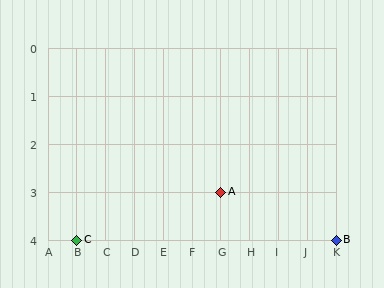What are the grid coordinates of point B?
Point B is at grid coordinates (K, 4).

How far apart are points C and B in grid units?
Points C and B are 9 columns apart.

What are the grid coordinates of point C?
Point C is at grid coordinates (B, 4).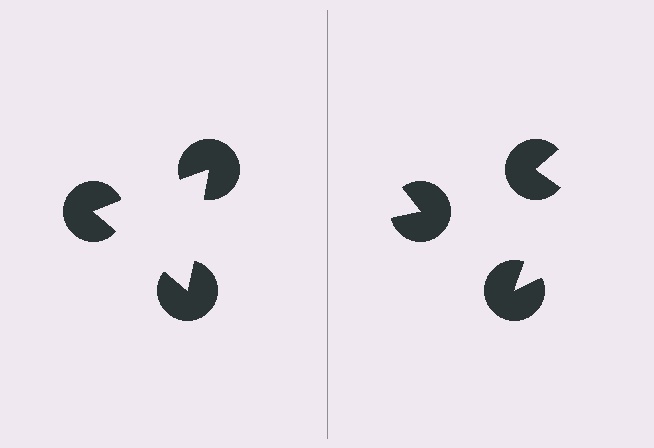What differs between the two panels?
The pac-man discs are positioned identically on both sides; only the wedge orientations differ. On the left they align to a triangle; on the right they are misaligned.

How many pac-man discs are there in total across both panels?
6 — 3 on each side.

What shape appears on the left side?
An illusory triangle.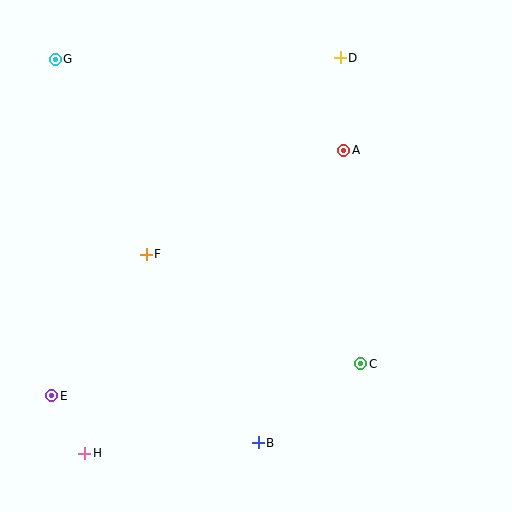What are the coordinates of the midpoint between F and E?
The midpoint between F and E is at (99, 325).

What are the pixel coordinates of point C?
Point C is at (361, 364).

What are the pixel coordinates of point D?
Point D is at (340, 58).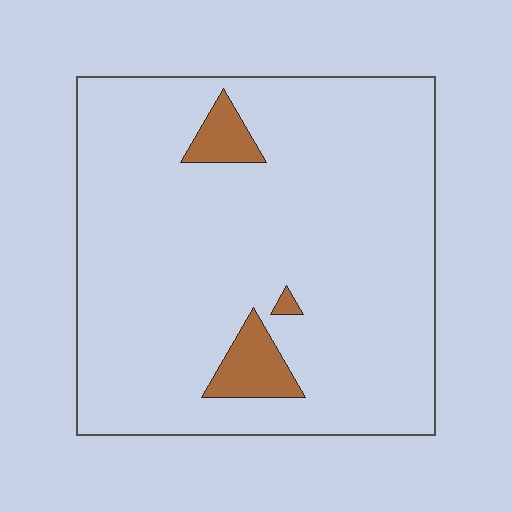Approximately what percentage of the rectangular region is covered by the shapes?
Approximately 5%.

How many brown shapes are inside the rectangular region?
3.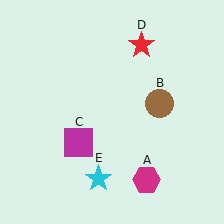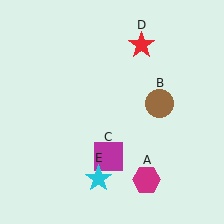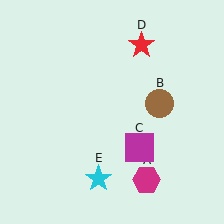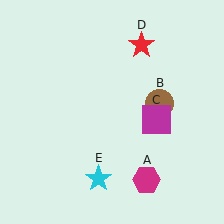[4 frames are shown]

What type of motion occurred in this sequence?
The magenta square (object C) rotated counterclockwise around the center of the scene.